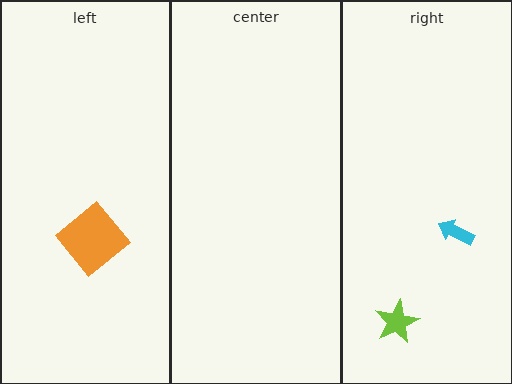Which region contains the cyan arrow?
The right region.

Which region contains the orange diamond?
The left region.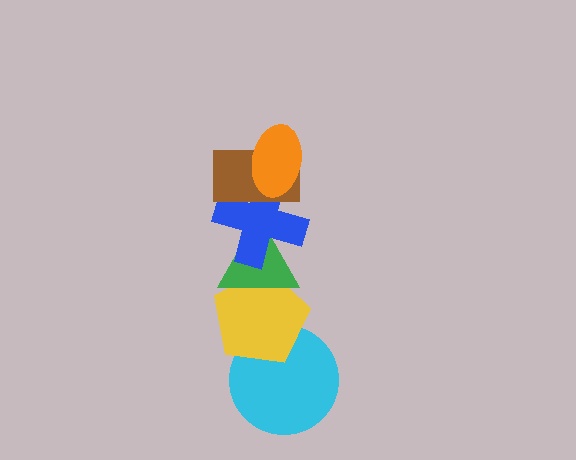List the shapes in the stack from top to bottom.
From top to bottom: the orange ellipse, the brown rectangle, the blue cross, the green triangle, the yellow pentagon, the cyan circle.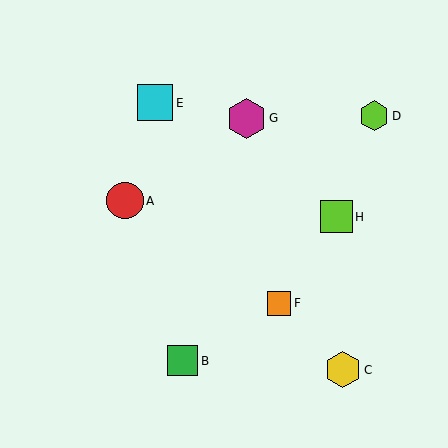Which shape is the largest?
The magenta hexagon (labeled G) is the largest.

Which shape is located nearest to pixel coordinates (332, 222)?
The lime square (labeled H) at (336, 217) is nearest to that location.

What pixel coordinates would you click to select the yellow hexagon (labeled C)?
Click at (343, 370) to select the yellow hexagon C.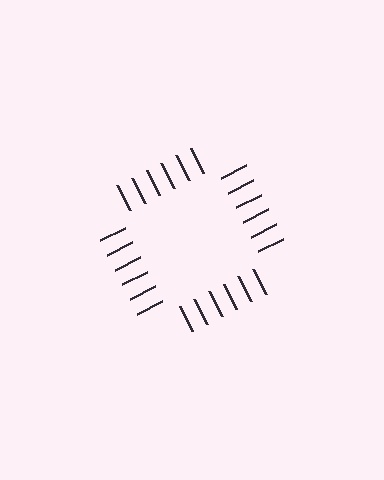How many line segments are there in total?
24 — 6 along each of the 4 edges.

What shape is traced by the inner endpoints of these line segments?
An illusory square — the line segments terminate on its edges but no continuous stroke is drawn.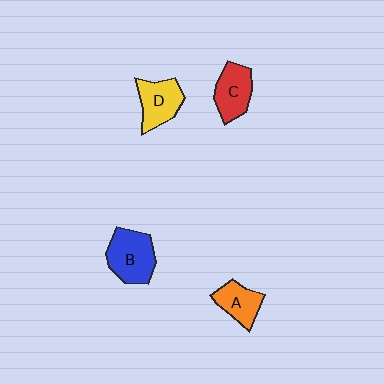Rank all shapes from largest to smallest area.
From largest to smallest: B (blue), D (yellow), C (red), A (orange).